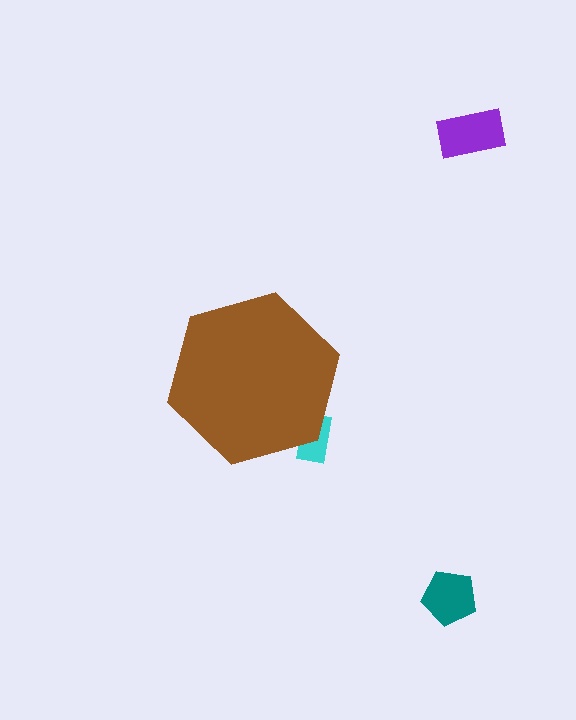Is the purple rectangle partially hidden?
No, the purple rectangle is fully visible.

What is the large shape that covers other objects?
A brown hexagon.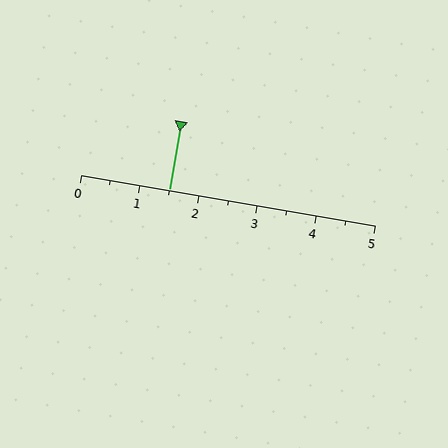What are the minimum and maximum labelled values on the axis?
The axis runs from 0 to 5.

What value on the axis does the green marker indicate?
The marker indicates approximately 1.5.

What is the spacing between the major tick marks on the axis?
The major ticks are spaced 1 apart.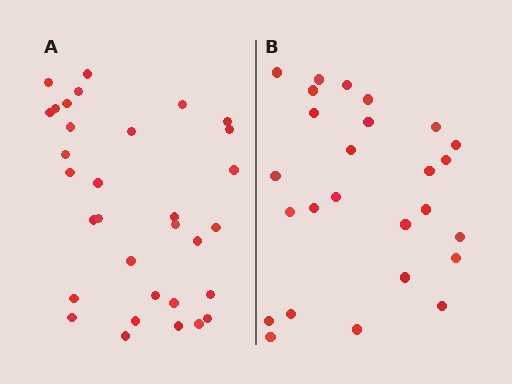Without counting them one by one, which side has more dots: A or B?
Region A (the left region) has more dots.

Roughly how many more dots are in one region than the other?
Region A has about 6 more dots than region B.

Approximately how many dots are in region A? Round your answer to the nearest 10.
About 30 dots. (The exact count is 32, which rounds to 30.)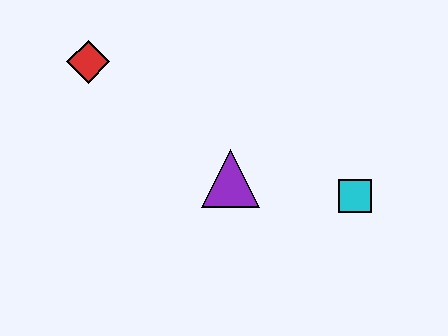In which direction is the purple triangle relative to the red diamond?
The purple triangle is to the right of the red diamond.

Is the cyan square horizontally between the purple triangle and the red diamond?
No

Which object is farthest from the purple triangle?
The red diamond is farthest from the purple triangle.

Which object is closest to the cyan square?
The purple triangle is closest to the cyan square.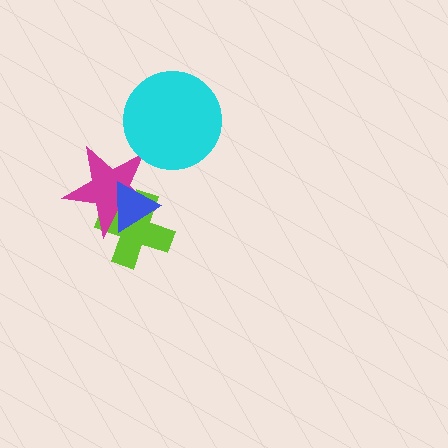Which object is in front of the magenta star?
The blue triangle is in front of the magenta star.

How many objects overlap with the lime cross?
2 objects overlap with the lime cross.